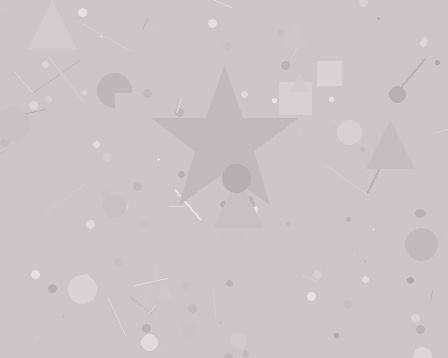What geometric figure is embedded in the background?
A star is embedded in the background.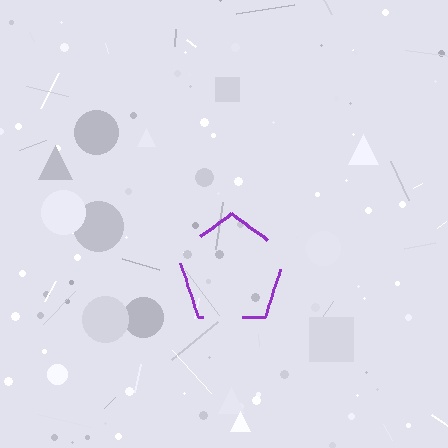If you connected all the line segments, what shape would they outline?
They would outline a pentagon.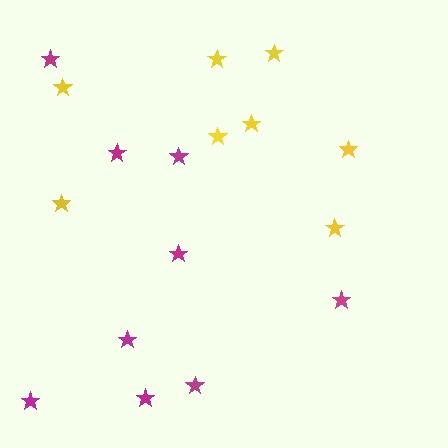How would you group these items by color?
There are 2 groups: one group of yellow stars (8) and one group of magenta stars (9).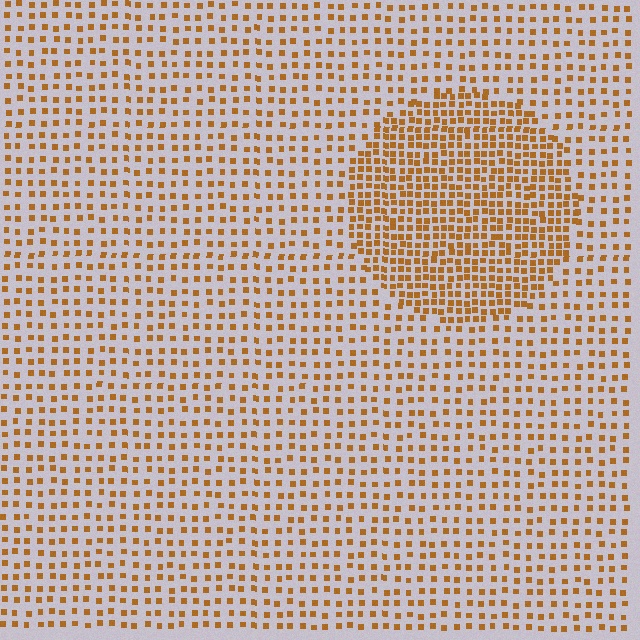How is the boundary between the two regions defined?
The boundary is defined by a change in element density (approximately 2.1x ratio). All elements are the same color, size, and shape.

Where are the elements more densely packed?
The elements are more densely packed inside the circle boundary.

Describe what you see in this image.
The image contains small brown elements arranged at two different densities. A circle-shaped region is visible where the elements are more densely packed than the surrounding area.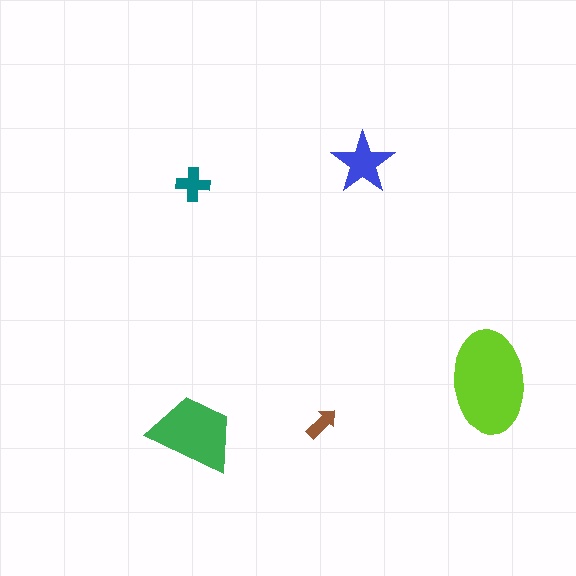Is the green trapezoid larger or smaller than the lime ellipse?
Smaller.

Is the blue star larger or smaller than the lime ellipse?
Smaller.